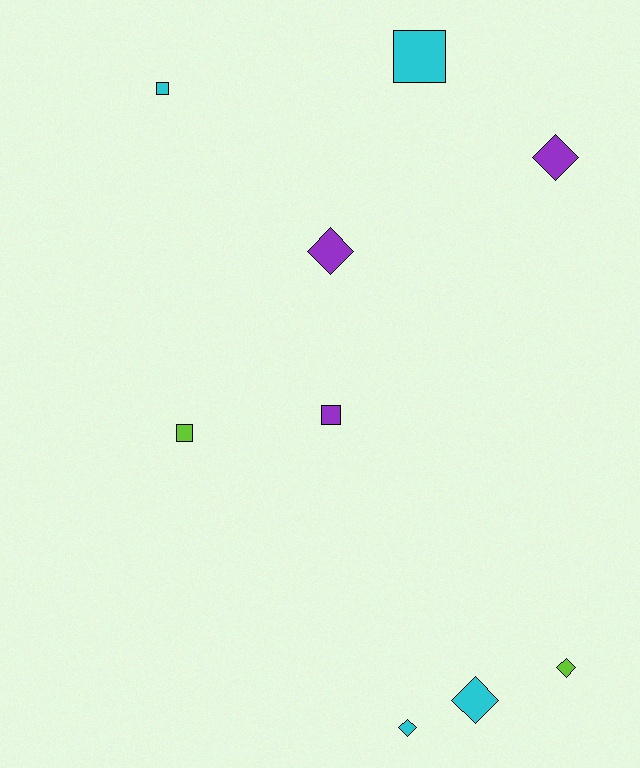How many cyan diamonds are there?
There are 2 cyan diamonds.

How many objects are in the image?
There are 9 objects.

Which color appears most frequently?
Cyan, with 4 objects.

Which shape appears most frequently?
Diamond, with 5 objects.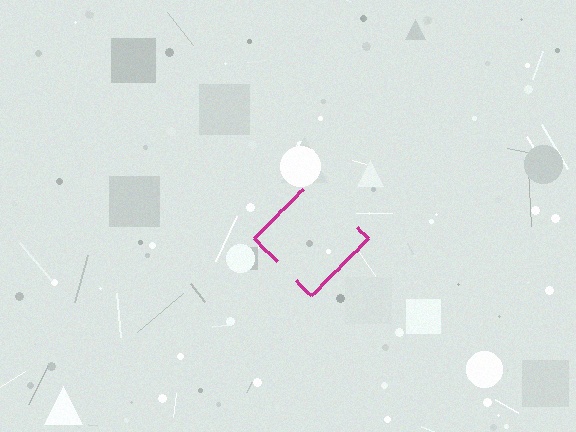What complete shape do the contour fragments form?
The contour fragments form a diamond.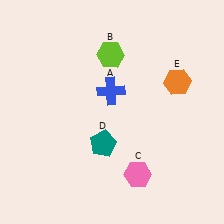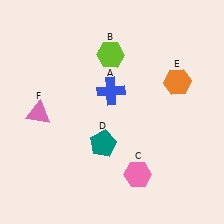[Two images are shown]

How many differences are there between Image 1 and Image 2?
There is 1 difference between the two images.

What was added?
A pink triangle (F) was added in Image 2.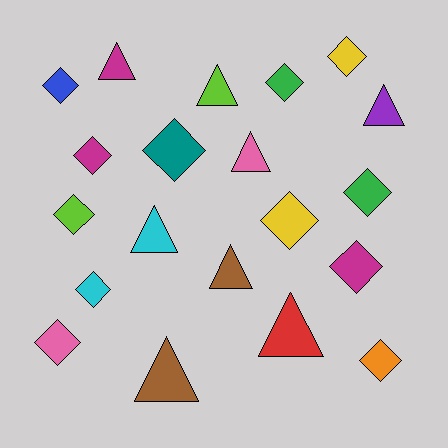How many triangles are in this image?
There are 8 triangles.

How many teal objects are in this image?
There is 1 teal object.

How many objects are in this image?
There are 20 objects.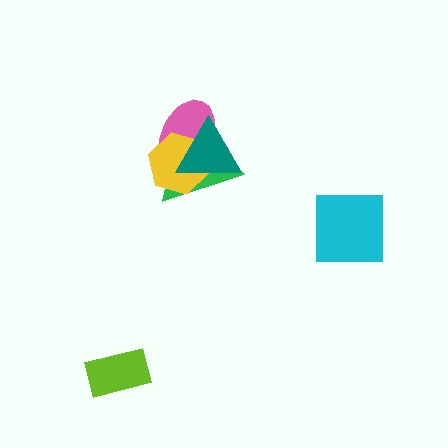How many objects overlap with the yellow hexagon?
3 objects overlap with the yellow hexagon.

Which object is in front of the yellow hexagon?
The teal triangle is in front of the yellow hexagon.